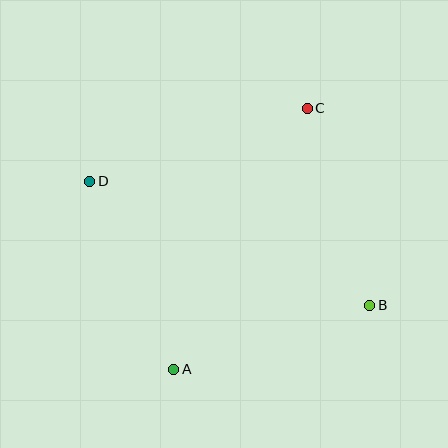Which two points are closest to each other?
Points A and D are closest to each other.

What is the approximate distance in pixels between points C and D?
The distance between C and D is approximately 230 pixels.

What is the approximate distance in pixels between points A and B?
The distance between A and B is approximately 207 pixels.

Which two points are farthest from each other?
Points B and D are farthest from each other.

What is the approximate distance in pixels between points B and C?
The distance between B and C is approximately 207 pixels.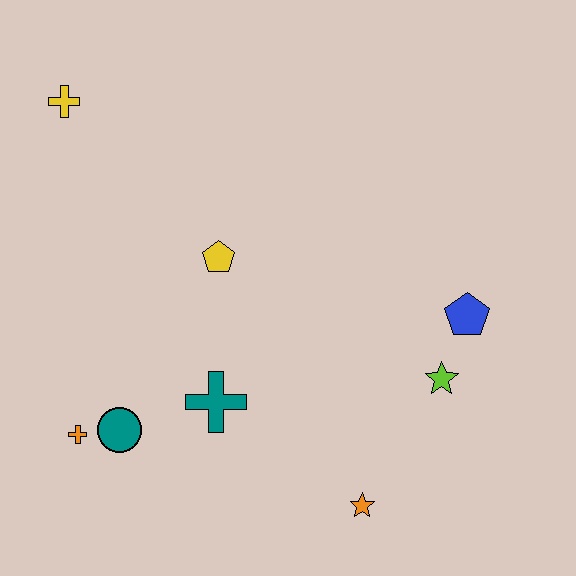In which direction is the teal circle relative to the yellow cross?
The teal circle is below the yellow cross.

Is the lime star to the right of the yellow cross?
Yes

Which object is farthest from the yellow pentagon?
The orange star is farthest from the yellow pentagon.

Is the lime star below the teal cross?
No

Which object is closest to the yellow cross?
The yellow pentagon is closest to the yellow cross.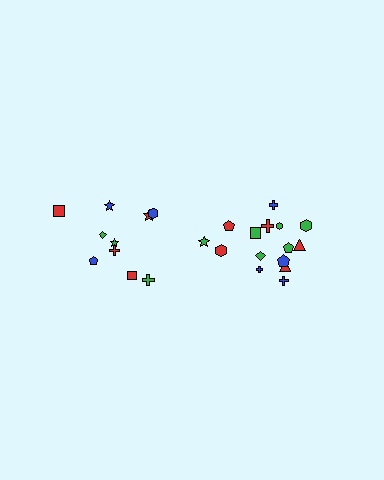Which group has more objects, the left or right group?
The right group.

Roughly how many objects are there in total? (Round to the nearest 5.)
Roughly 25 objects in total.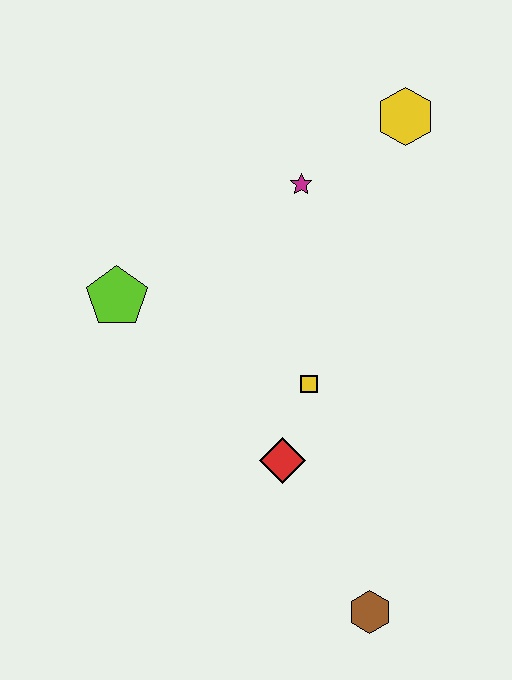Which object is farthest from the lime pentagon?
The brown hexagon is farthest from the lime pentagon.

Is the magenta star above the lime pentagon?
Yes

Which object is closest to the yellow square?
The red diamond is closest to the yellow square.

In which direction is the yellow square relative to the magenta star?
The yellow square is below the magenta star.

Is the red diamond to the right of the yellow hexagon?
No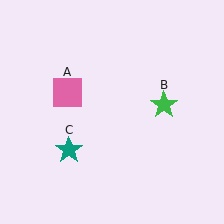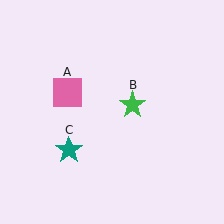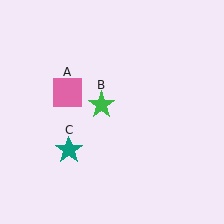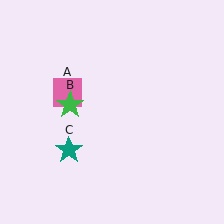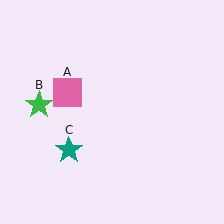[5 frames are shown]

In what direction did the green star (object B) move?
The green star (object B) moved left.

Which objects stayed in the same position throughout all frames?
Pink square (object A) and teal star (object C) remained stationary.